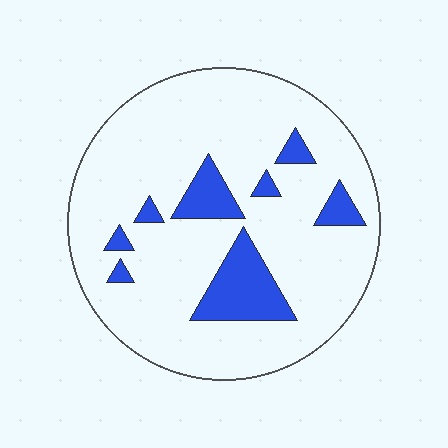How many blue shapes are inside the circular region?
8.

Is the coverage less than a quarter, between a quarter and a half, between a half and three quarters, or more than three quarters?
Less than a quarter.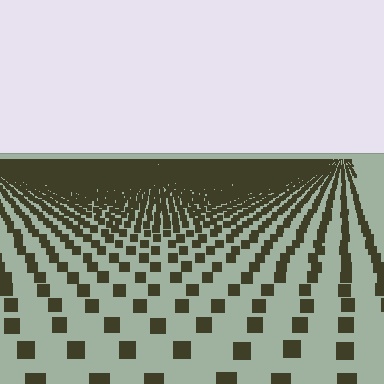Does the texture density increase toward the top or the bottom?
Density increases toward the top.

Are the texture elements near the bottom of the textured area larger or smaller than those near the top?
Larger. Near the bottom, elements are closer to the viewer and appear at a bigger on-screen size.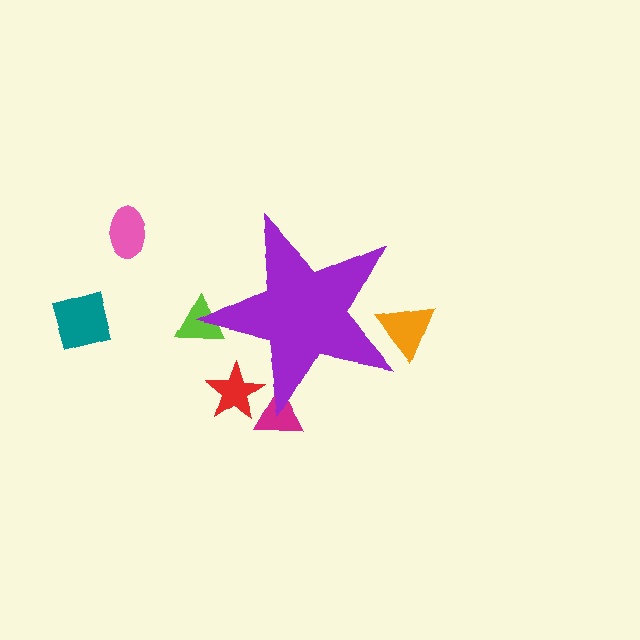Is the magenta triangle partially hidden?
Yes, the magenta triangle is partially hidden behind the purple star.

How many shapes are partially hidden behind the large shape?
4 shapes are partially hidden.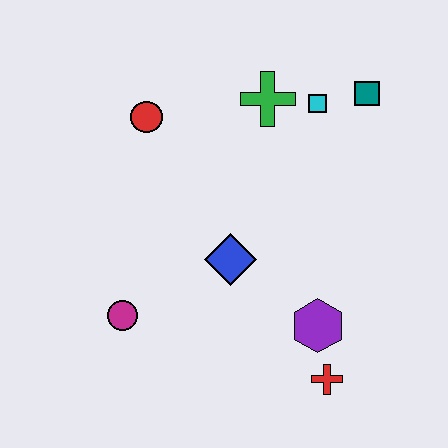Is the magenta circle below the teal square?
Yes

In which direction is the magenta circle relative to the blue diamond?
The magenta circle is to the left of the blue diamond.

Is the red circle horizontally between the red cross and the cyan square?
No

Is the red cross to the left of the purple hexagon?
No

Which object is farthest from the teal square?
The magenta circle is farthest from the teal square.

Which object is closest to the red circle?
The green cross is closest to the red circle.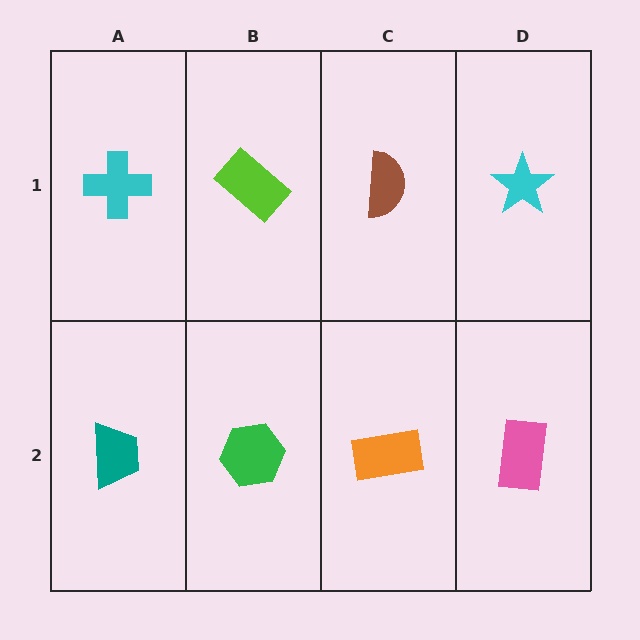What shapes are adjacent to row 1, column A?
A teal trapezoid (row 2, column A), a lime rectangle (row 1, column B).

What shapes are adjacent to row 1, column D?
A pink rectangle (row 2, column D), a brown semicircle (row 1, column C).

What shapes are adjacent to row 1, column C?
An orange rectangle (row 2, column C), a lime rectangle (row 1, column B), a cyan star (row 1, column D).